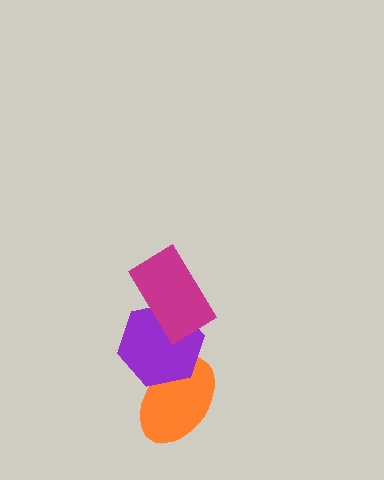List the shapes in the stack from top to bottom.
From top to bottom: the magenta rectangle, the purple hexagon, the orange ellipse.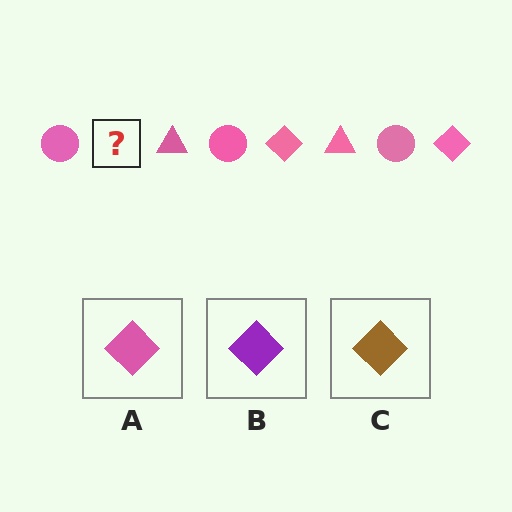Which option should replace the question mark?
Option A.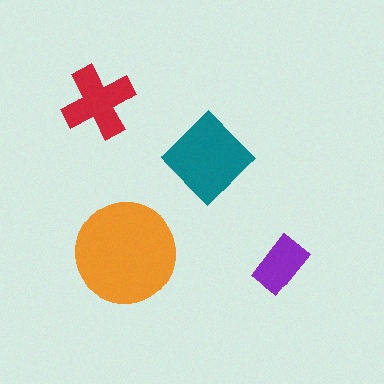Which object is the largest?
The orange circle.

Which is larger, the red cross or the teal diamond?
The teal diamond.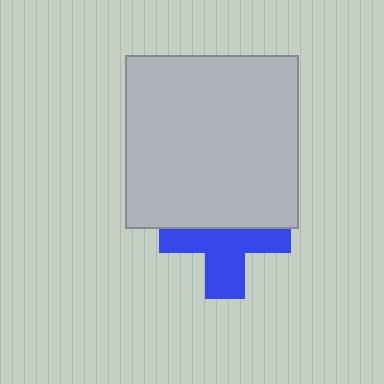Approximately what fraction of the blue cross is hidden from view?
Roughly 44% of the blue cross is hidden behind the light gray square.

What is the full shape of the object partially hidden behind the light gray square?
The partially hidden object is a blue cross.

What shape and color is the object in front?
The object in front is a light gray square.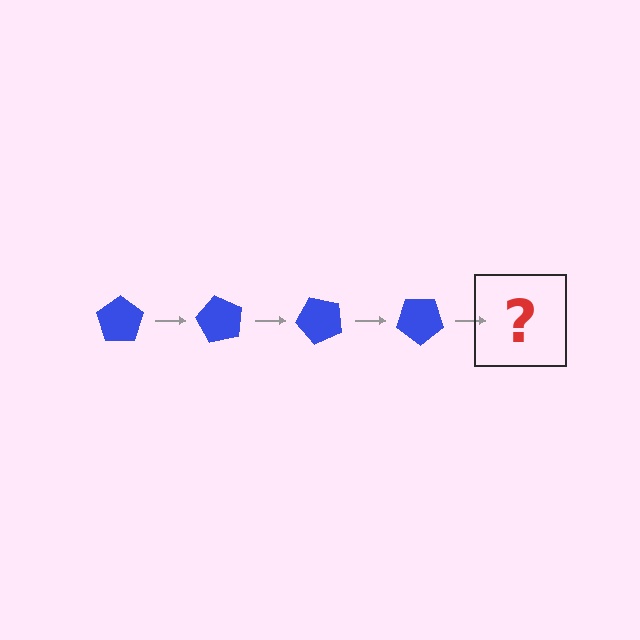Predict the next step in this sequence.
The next step is a blue pentagon rotated 240 degrees.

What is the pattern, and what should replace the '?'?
The pattern is that the pentagon rotates 60 degrees each step. The '?' should be a blue pentagon rotated 240 degrees.